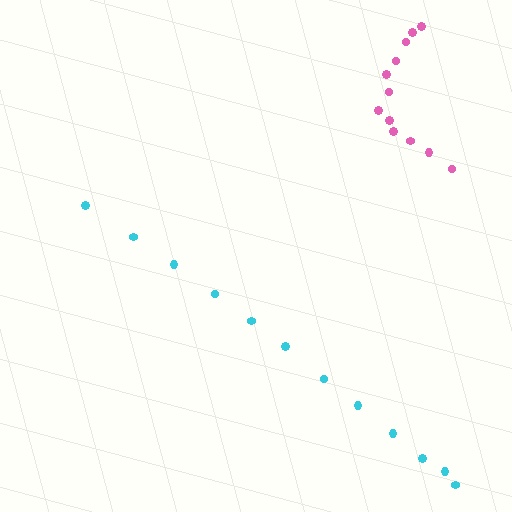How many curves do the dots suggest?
There are 2 distinct paths.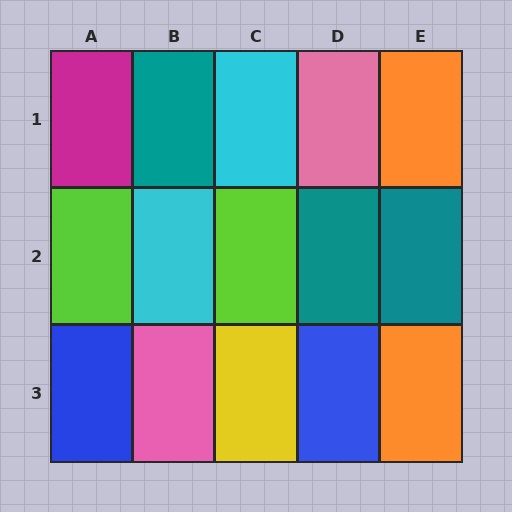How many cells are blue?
2 cells are blue.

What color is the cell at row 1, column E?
Orange.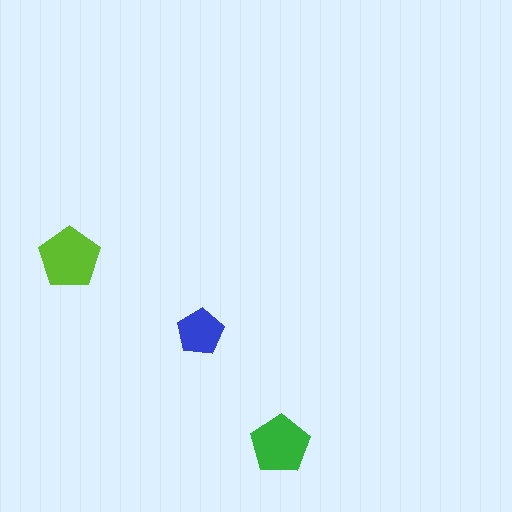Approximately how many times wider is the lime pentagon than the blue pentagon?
About 1.5 times wider.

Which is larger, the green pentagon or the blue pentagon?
The green one.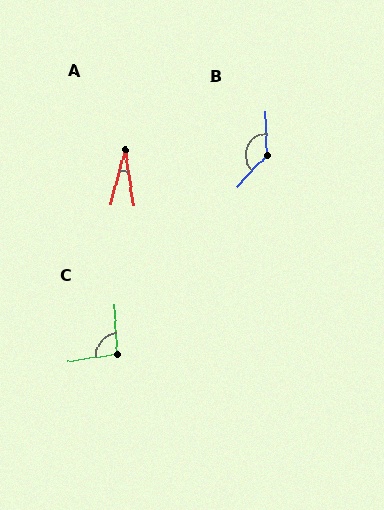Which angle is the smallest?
A, at approximately 24 degrees.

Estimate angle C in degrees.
Approximately 94 degrees.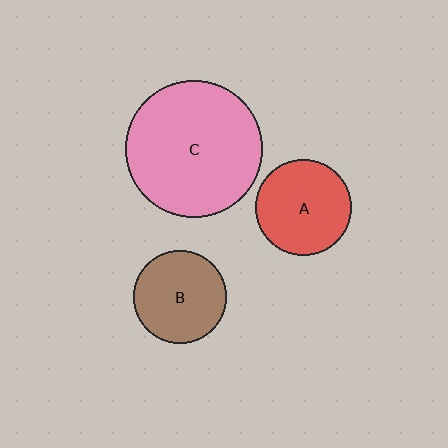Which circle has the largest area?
Circle C (pink).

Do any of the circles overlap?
No, none of the circles overlap.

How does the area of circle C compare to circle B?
Approximately 2.2 times.